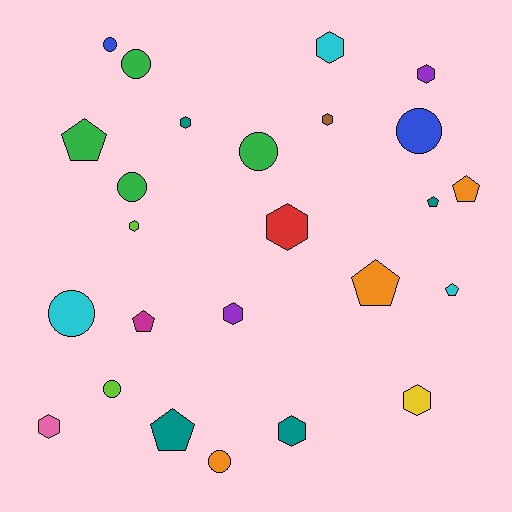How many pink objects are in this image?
There is 1 pink object.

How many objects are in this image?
There are 25 objects.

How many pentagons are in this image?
There are 7 pentagons.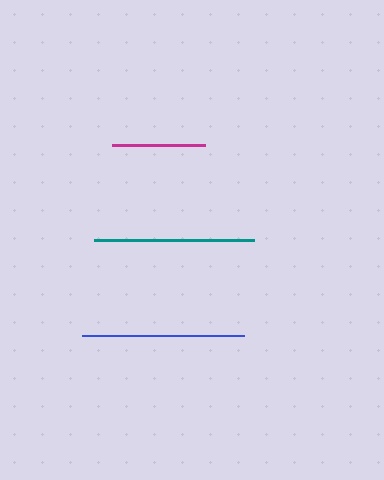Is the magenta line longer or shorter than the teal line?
The teal line is longer than the magenta line.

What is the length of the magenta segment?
The magenta segment is approximately 93 pixels long.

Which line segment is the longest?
The blue line is the longest at approximately 162 pixels.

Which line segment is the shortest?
The magenta line is the shortest at approximately 93 pixels.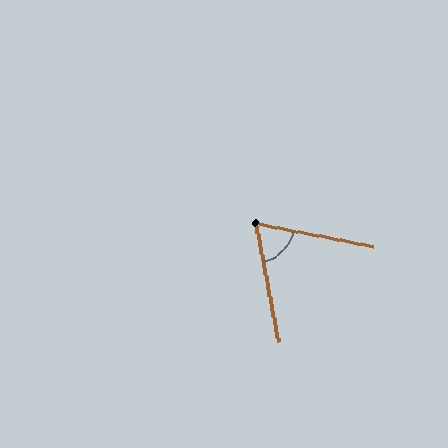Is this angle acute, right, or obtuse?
It is acute.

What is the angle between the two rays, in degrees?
Approximately 68 degrees.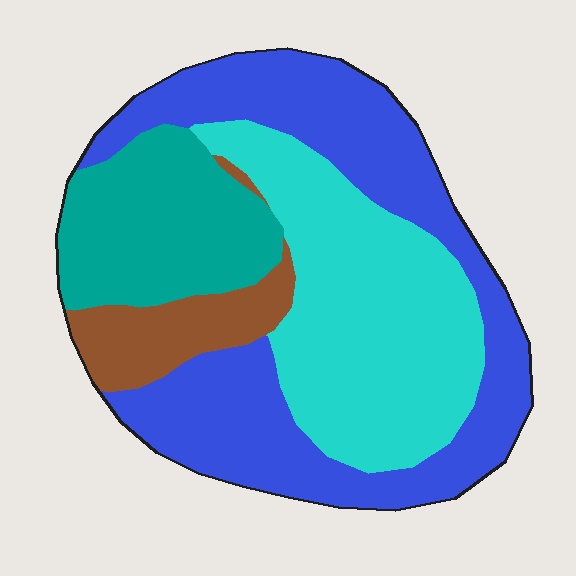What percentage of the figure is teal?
Teal takes up less than a quarter of the figure.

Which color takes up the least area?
Brown, at roughly 10%.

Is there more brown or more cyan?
Cyan.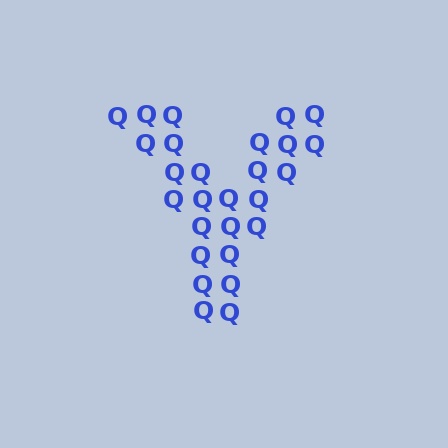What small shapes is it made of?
It is made of small letter Q's.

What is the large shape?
The large shape is the letter Y.